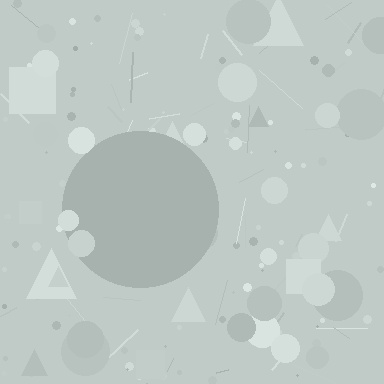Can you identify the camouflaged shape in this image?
The camouflaged shape is a circle.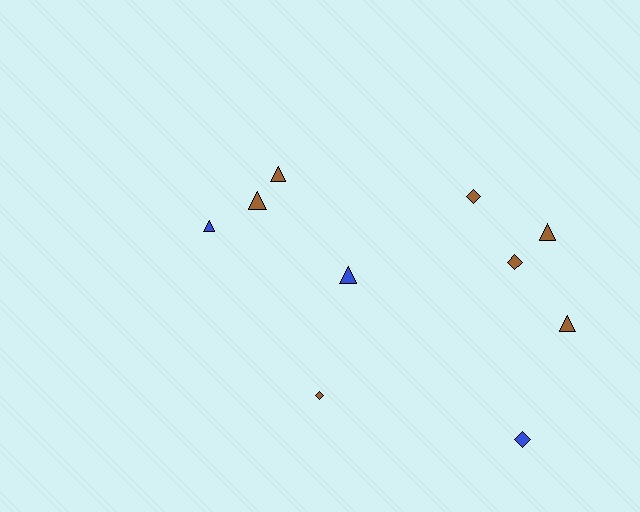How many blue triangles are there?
There are 2 blue triangles.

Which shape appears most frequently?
Triangle, with 6 objects.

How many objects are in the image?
There are 10 objects.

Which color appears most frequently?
Brown, with 7 objects.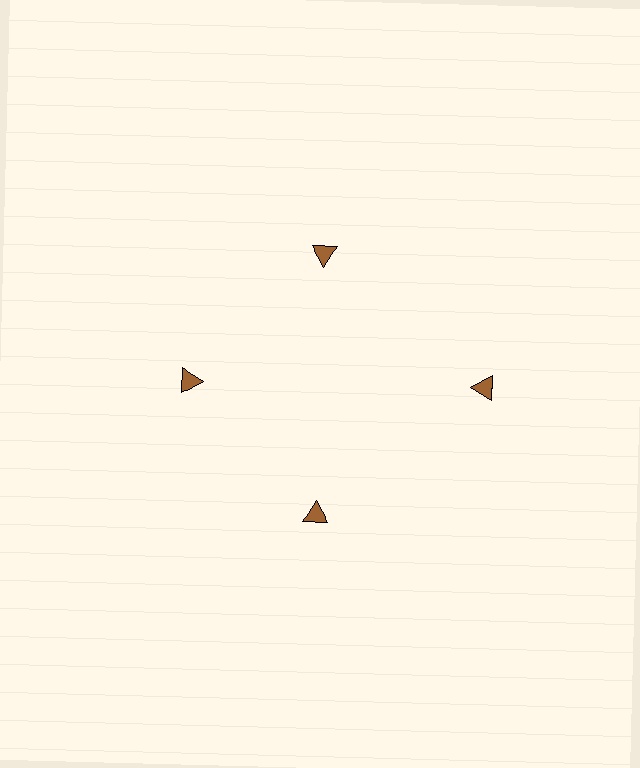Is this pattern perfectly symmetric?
No. The 4 brown triangles are arranged in a ring, but one element near the 3 o'clock position is pushed outward from the center, breaking the 4-fold rotational symmetry.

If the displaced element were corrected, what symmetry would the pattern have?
It would have 4-fold rotational symmetry — the pattern would map onto itself every 90 degrees.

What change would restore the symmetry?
The symmetry would be restored by moving it inward, back onto the ring so that all 4 triangles sit at equal angles and equal distance from the center.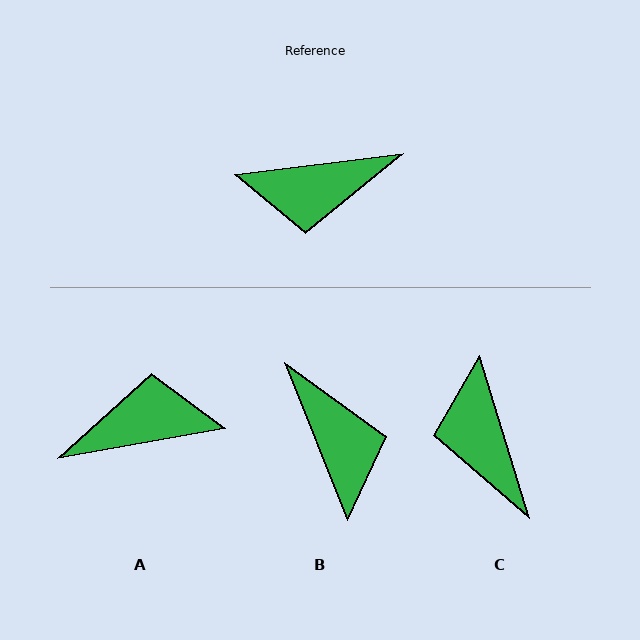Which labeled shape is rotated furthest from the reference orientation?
A, about 177 degrees away.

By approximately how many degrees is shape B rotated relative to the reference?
Approximately 105 degrees counter-clockwise.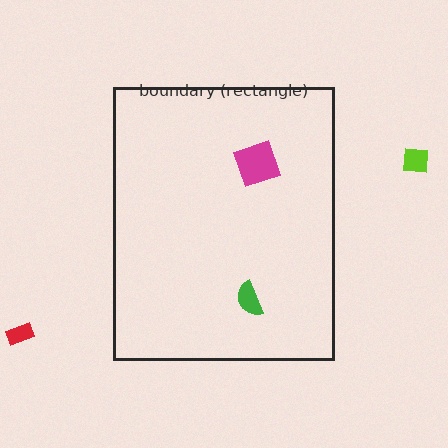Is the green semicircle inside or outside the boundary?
Inside.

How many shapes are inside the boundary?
2 inside, 2 outside.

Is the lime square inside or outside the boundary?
Outside.